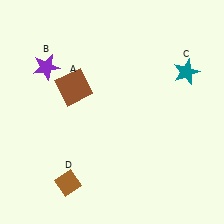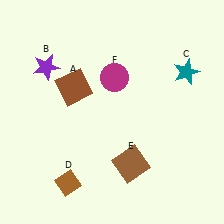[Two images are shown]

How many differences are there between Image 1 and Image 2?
There are 2 differences between the two images.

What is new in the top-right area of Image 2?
A magenta circle (F) was added in the top-right area of Image 2.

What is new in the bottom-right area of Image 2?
A brown square (E) was added in the bottom-right area of Image 2.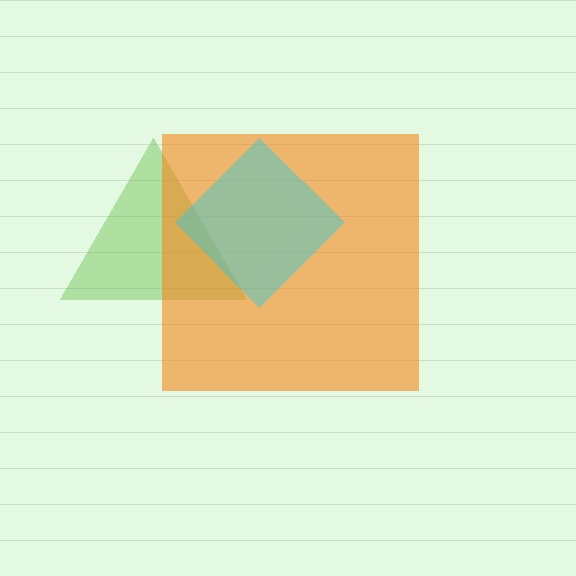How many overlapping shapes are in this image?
There are 3 overlapping shapes in the image.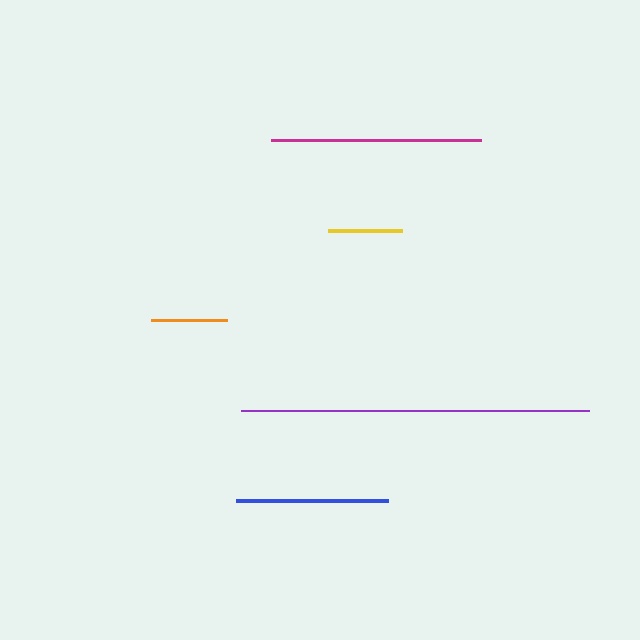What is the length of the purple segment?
The purple segment is approximately 348 pixels long.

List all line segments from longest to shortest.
From longest to shortest: purple, magenta, blue, orange, yellow.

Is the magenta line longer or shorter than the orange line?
The magenta line is longer than the orange line.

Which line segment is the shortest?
The yellow line is the shortest at approximately 74 pixels.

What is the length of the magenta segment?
The magenta segment is approximately 210 pixels long.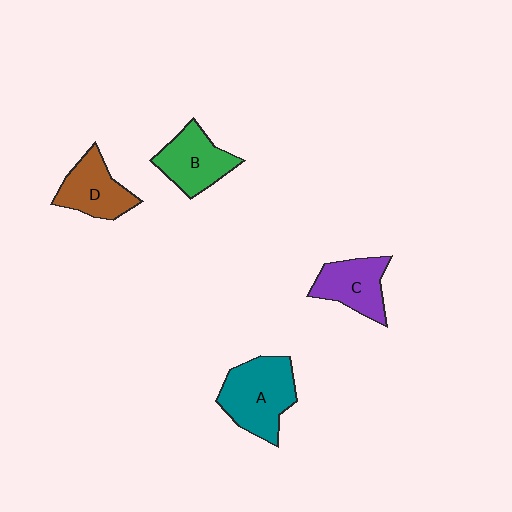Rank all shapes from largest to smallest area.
From largest to smallest: A (teal), B (green), D (brown), C (purple).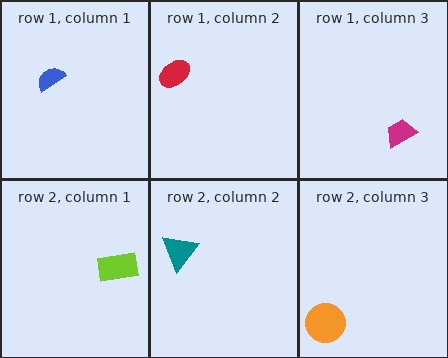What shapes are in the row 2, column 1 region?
The lime rectangle.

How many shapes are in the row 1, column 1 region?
1.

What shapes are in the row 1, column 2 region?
The red ellipse.